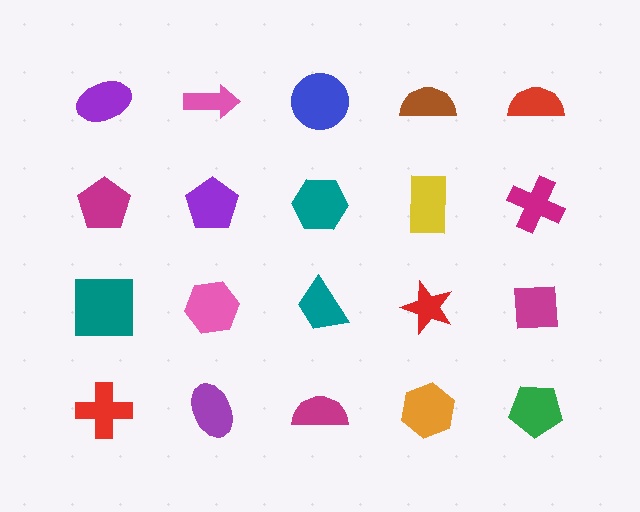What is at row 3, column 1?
A teal square.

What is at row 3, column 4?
A red star.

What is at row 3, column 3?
A teal trapezoid.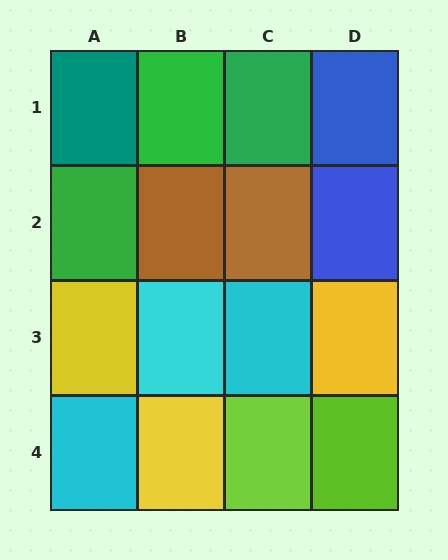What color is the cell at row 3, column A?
Yellow.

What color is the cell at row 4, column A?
Cyan.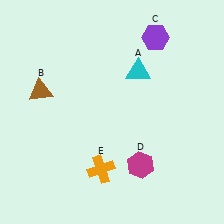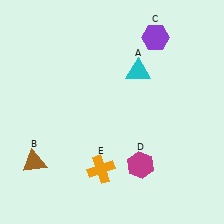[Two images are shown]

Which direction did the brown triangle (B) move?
The brown triangle (B) moved down.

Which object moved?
The brown triangle (B) moved down.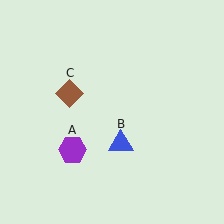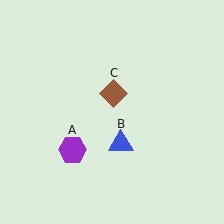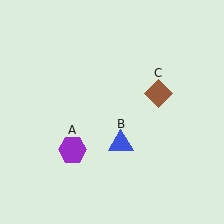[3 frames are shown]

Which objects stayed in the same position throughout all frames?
Purple hexagon (object A) and blue triangle (object B) remained stationary.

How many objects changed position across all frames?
1 object changed position: brown diamond (object C).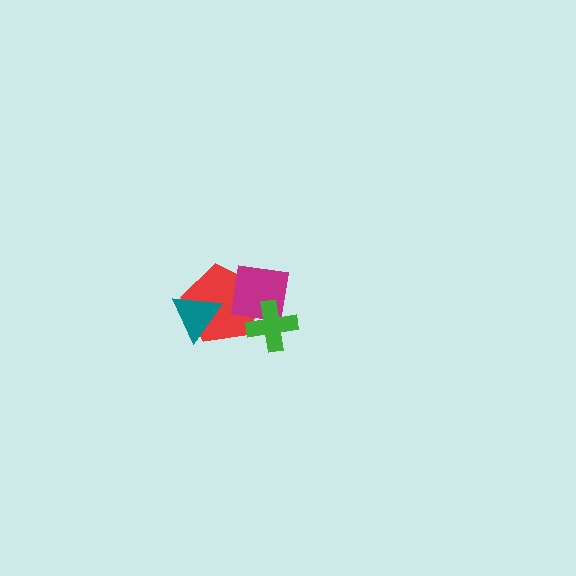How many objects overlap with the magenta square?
2 objects overlap with the magenta square.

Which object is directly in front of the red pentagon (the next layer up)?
The magenta square is directly in front of the red pentagon.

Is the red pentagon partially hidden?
Yes, it is partially covered by another shape.